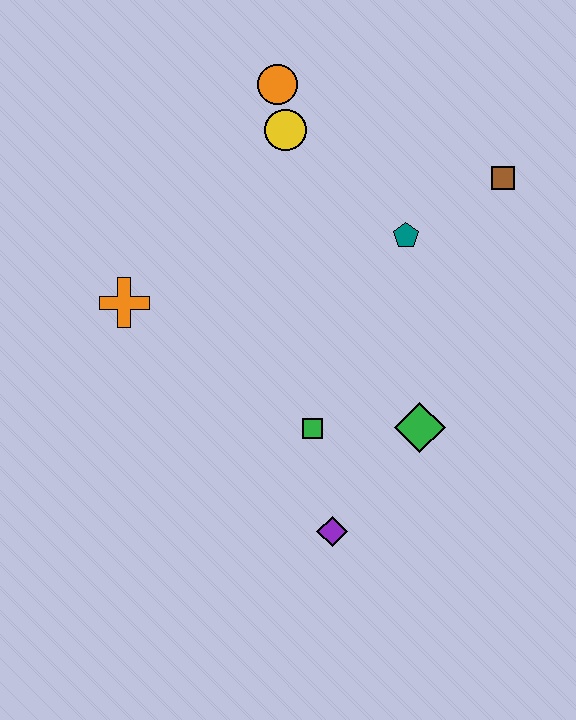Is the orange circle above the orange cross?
Yes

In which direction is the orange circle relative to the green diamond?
The orange circle is above the green diamond.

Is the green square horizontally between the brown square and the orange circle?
Yes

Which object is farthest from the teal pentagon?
The purple diamond is farthest from the teal pentagon.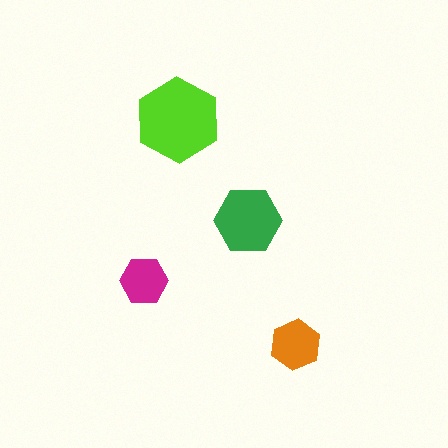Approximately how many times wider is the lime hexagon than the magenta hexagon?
About 2 times wider.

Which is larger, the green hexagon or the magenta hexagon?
The green one.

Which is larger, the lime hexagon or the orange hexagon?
The lime one.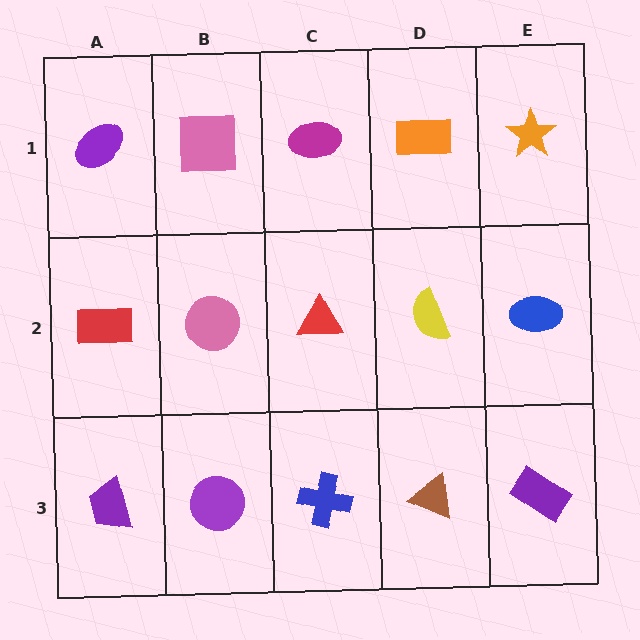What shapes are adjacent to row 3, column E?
A blue ellipse (row 2, column E), a brown triangle (row 3, column D).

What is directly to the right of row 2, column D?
A blue ellipse.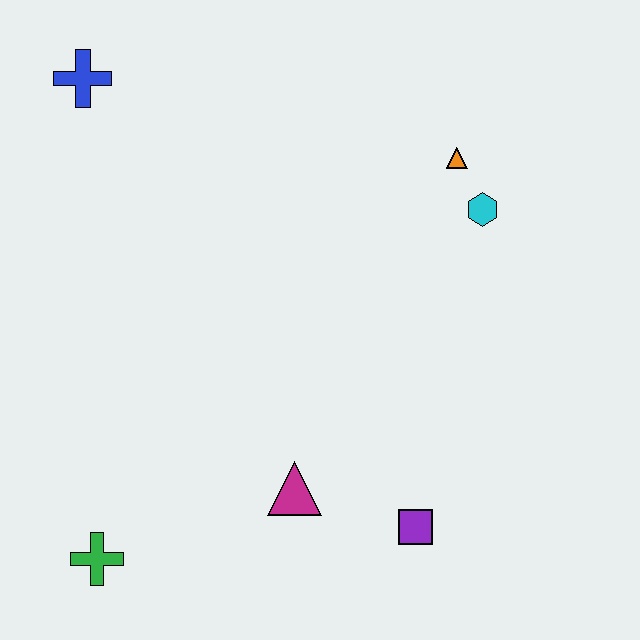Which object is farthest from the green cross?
The orange triangle is farthest from the green cross.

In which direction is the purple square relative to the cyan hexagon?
The purple square is below the cyan hexagon.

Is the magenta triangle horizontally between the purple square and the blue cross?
Yes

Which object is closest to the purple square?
The magenta triangle is closest to the purple square.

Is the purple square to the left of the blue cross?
No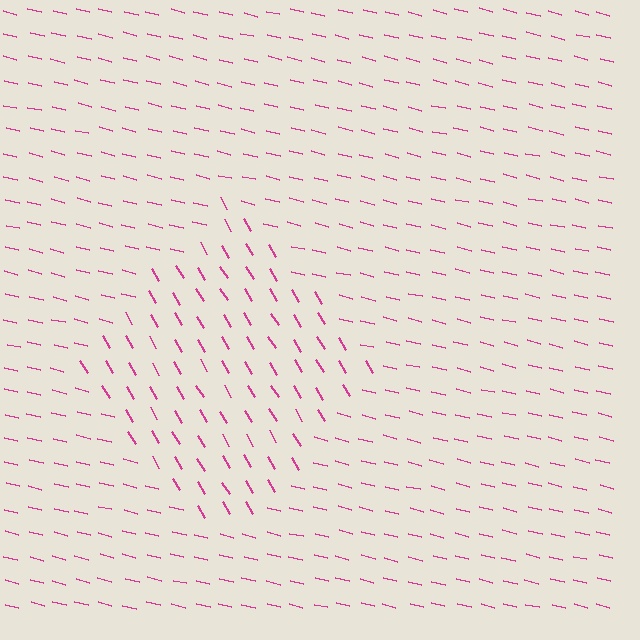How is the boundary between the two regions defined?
The boundary is defined purely by a change in line orientation (approximately 45 degrees difference). All lines are the same color and thickness.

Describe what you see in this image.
The image is filled with small magenta line segments. A diamond region in the image has lines oriented differently from the surrounding lines, creating a visible texture boundary.